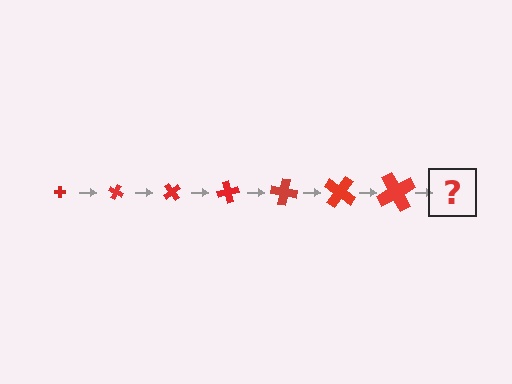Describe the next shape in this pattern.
It should be a cross, larger than the previous one and rotated 175 degrees from the start.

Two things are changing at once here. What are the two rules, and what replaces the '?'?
The two rules are that the cross grows larger each step and it rotates 25 degrees each step. The '?' should be a cross, larger than the previous one and rotated 175 degrees from the start.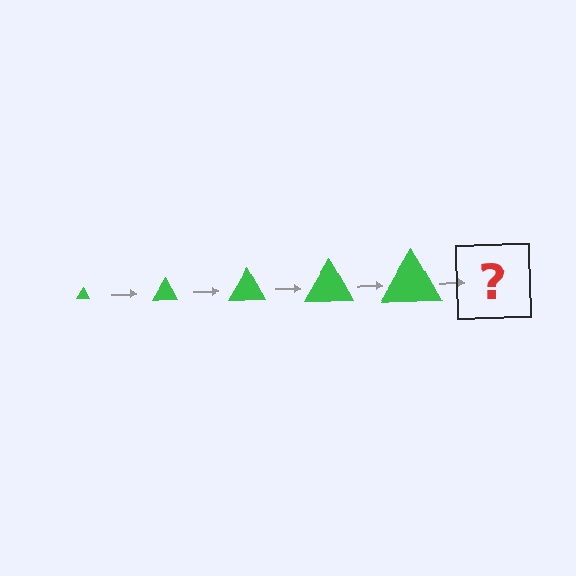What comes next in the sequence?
The next element should be a green triangle, larger than the previous one.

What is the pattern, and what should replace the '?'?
The pattern is that the triangle gets progressively larger each step. The '?' should be a green triangle, larger than the previous one.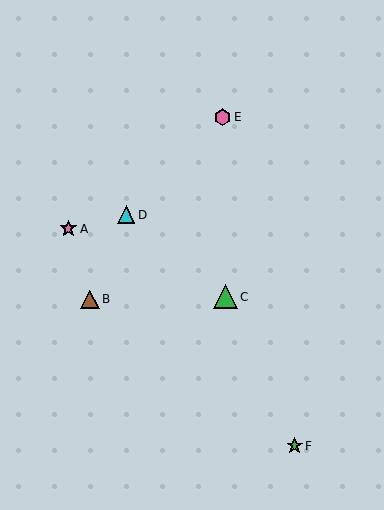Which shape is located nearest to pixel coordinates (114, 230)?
The cyan triangle (labeled D) at (126, 215) is nearest to that location.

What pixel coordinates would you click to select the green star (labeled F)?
Click at (295, 446) to select the green star F.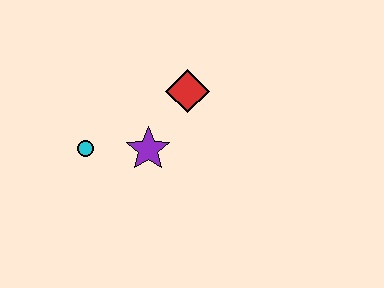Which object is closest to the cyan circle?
The purple star is closest to the cyan circle.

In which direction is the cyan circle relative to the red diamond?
The cyan circle is to the left of the red diamond.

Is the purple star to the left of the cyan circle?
No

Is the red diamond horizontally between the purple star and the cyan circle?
No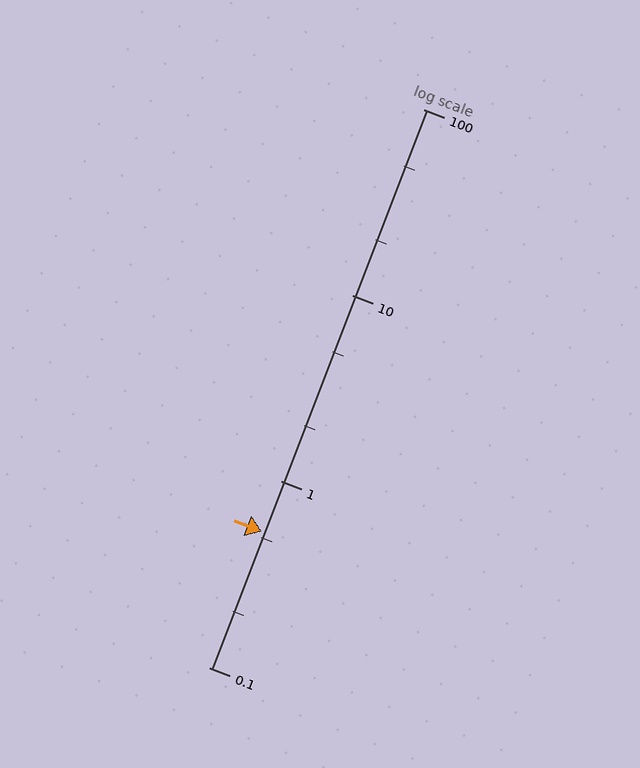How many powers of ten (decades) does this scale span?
The scale spans 3 decades, from 0.1 to 100.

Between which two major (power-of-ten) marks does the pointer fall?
The pointer is between 0.1 and 1.